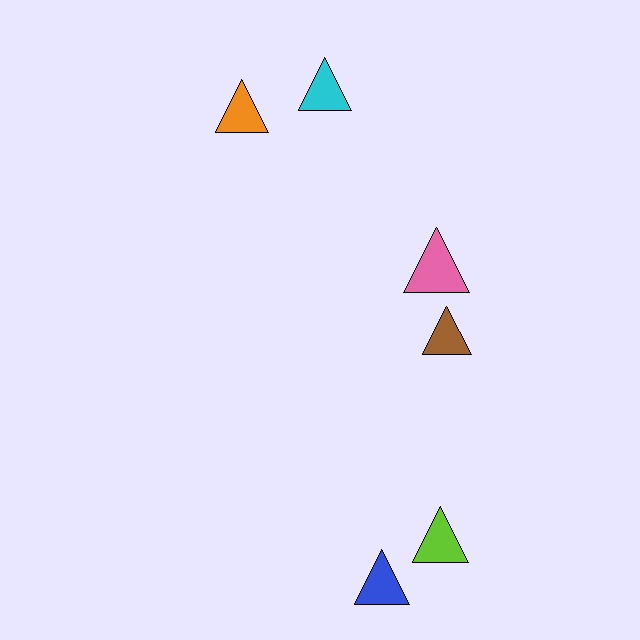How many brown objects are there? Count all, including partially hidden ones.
There is 1 brown object.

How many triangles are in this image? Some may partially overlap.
There are 6 triangles.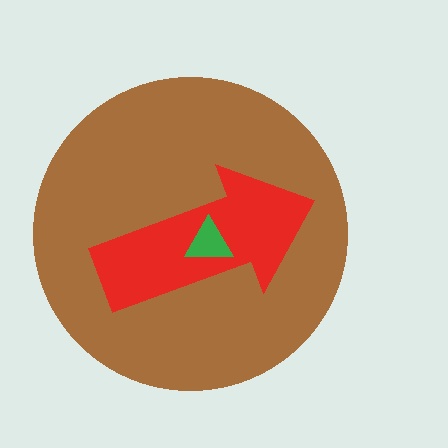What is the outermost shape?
The brown circle.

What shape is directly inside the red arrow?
The green triangle.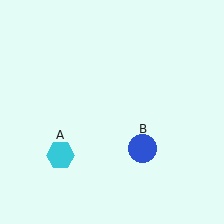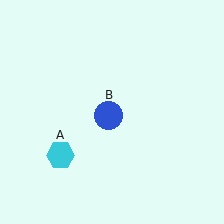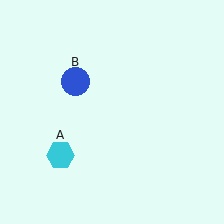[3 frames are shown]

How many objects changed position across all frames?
1 object changed position: blue circle (object B).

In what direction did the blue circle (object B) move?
The blue circle (object B) moved up and to the left.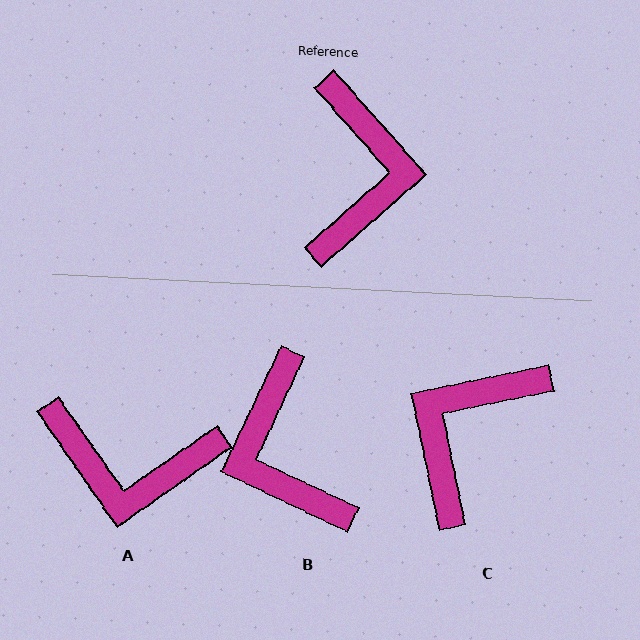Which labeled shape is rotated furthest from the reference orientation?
B, about 157 degrees away.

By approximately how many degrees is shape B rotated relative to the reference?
Approximately 157 degrees clockwise.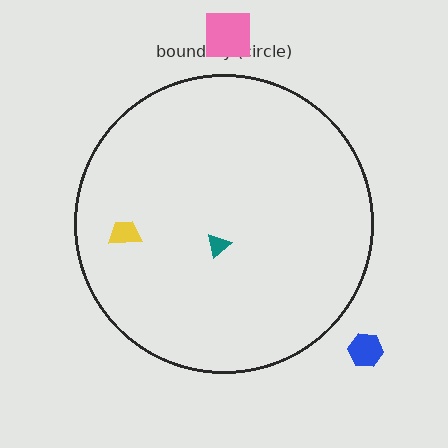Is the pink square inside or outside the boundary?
Outside.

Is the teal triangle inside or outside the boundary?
Inside.